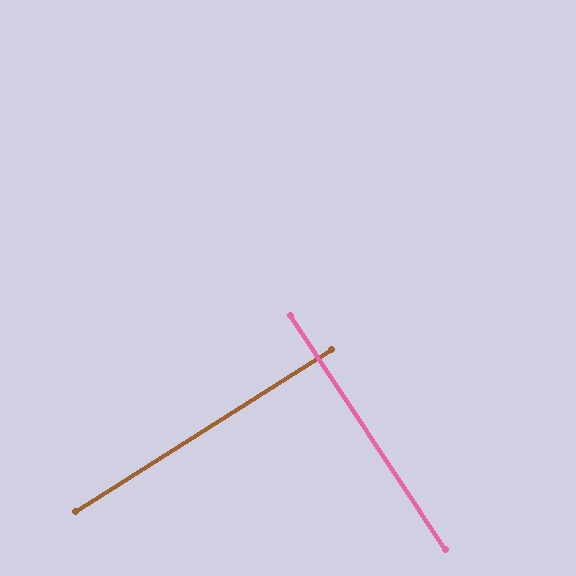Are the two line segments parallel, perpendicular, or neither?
Perpendicular — they meet at approximately 89°.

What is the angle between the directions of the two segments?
Approximately 89 degrees.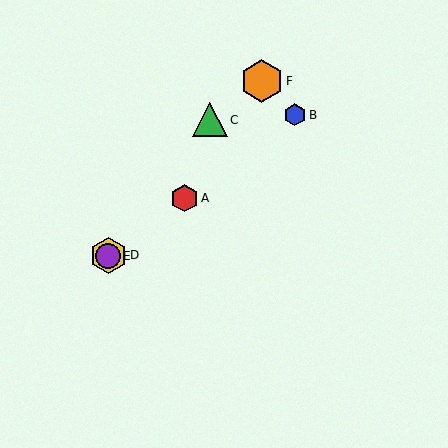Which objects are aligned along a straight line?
Objects A, B, D, E are aligned along a straight line.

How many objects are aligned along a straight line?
4 objects (A, B, D, E) are aligned along a straight line.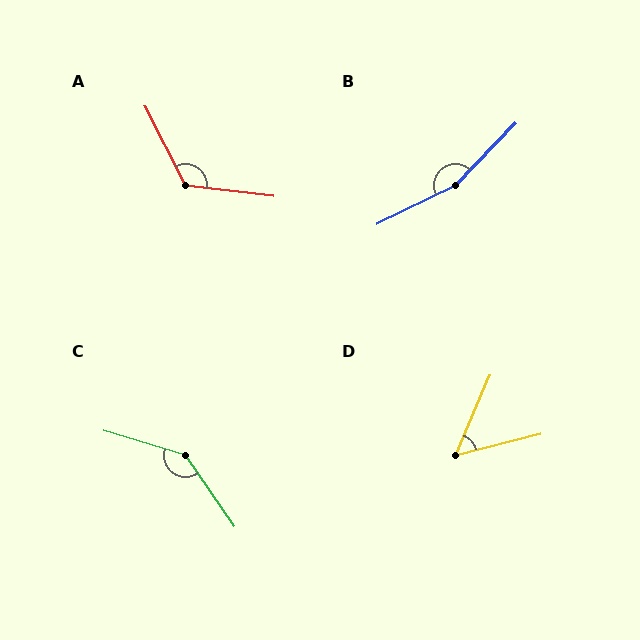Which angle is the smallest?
D, at approximately 53 degrees.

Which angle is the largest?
B, at approximately 160 degrees.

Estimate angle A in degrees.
Approximately 124 degrees.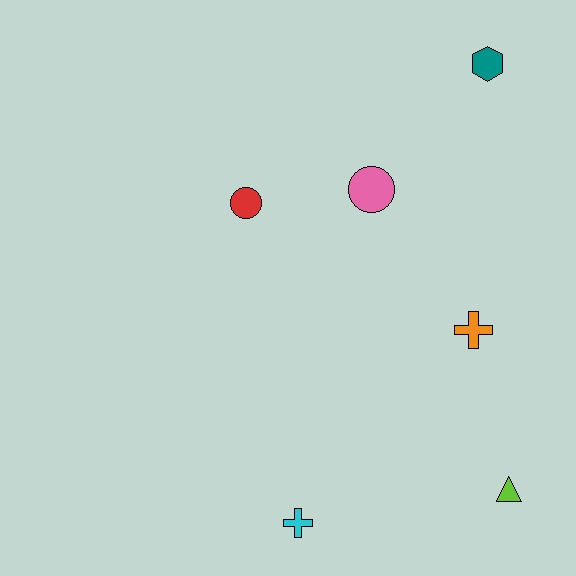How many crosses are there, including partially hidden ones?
There are 2 crosses.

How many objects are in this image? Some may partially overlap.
There are 6 objects.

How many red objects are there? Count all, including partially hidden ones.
There is 1 red object.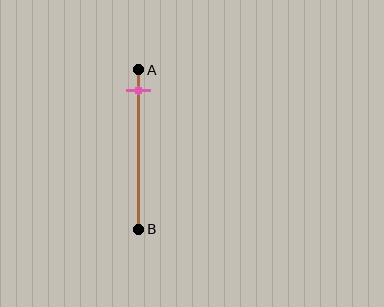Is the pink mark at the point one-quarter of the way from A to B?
No, the mark is at about 15% from A, not at the 25% one-quarter point.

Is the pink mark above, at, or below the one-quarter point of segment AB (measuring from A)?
The pink mark is above the one-quarter point of segment AB.